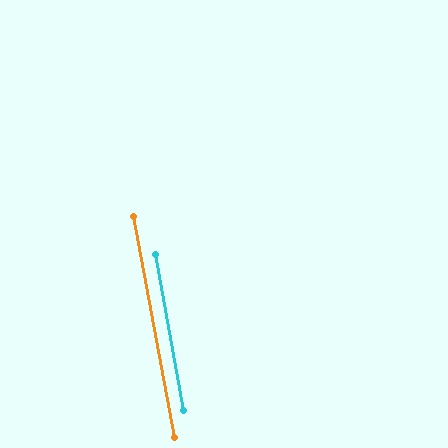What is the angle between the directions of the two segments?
Approximately 0 degrees.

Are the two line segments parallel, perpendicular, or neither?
Parallel — their directions differ by only 0.1°.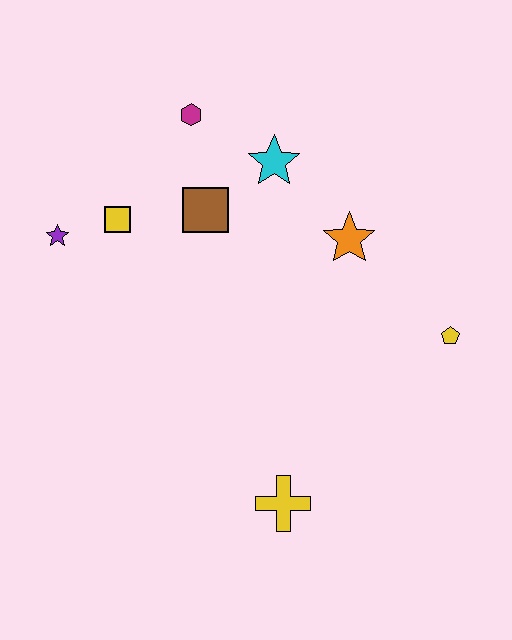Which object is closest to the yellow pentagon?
The orange star is closest to the yellow pentagon.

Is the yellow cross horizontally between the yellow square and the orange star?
Yes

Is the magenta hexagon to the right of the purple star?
Yes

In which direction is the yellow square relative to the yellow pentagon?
The yellow square is to the left of the yellow pentagon.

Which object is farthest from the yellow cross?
The magenta hexagon is farthest from the yellow cross.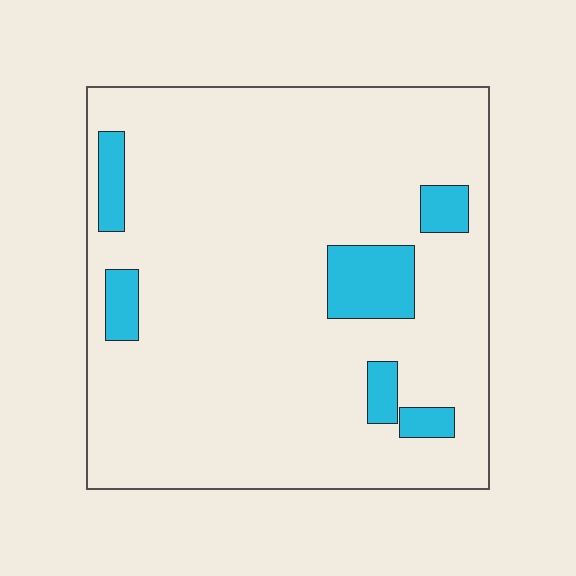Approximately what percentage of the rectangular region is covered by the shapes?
Approximately 10%.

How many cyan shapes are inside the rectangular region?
6.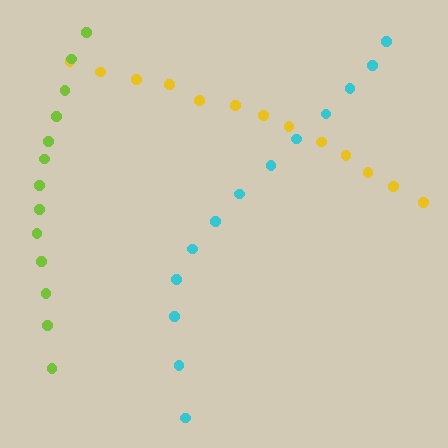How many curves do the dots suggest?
There are 3 distinct paths.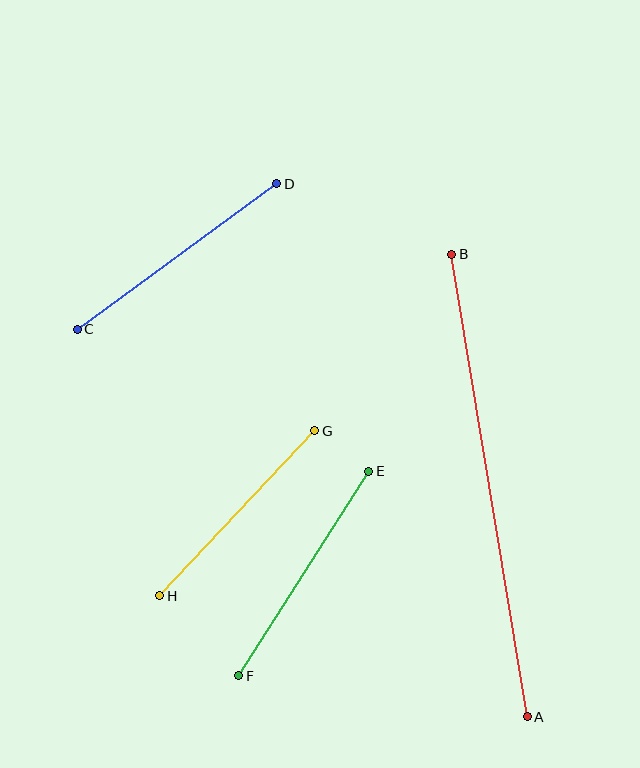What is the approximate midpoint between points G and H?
The midpoint is at approximately (237, 513) pixels.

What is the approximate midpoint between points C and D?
The midpoint is at approximately (177, 257) pixels.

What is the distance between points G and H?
The distance is approximately 227 pixels.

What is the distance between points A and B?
The distance is approximately 469 pixels.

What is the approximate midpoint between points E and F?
The midpoint is at approximately (304, 574) pixels.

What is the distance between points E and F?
The distance is approximately 242 pixels.